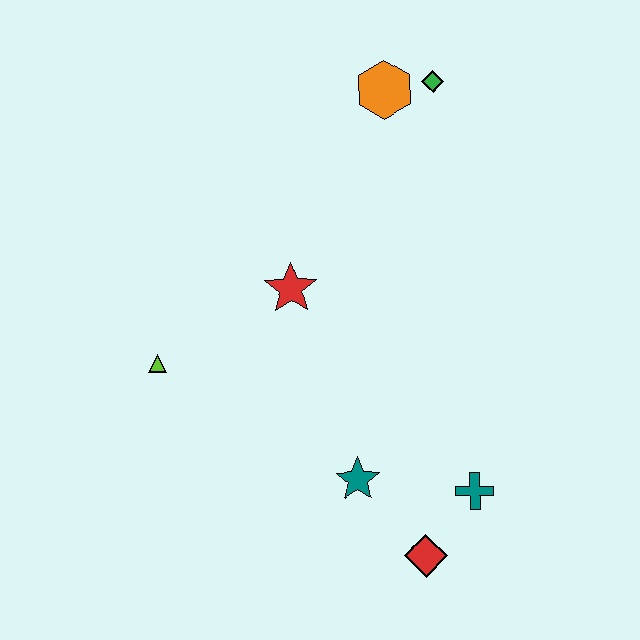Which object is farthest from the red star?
The red diamond is farthest from the red star.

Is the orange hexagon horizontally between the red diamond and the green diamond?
No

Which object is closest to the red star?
The lime triangle is closest to the red star.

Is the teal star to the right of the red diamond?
No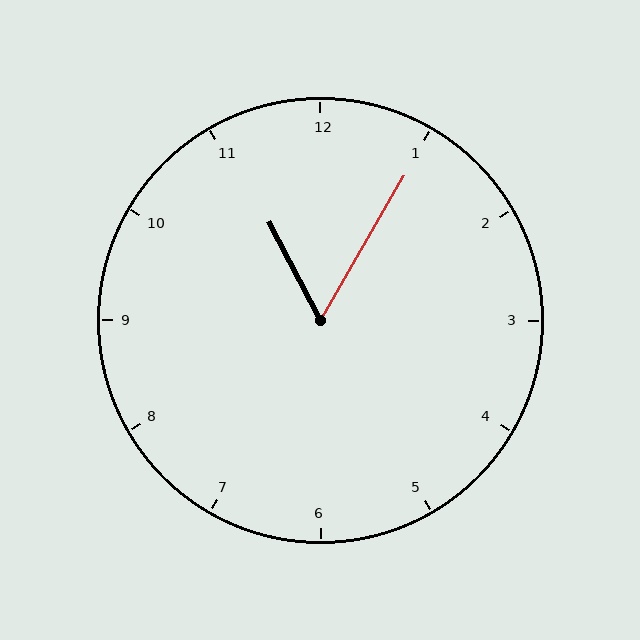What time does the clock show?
11:05.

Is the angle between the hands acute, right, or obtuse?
It is acute.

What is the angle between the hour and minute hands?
Approximately 58 degrees.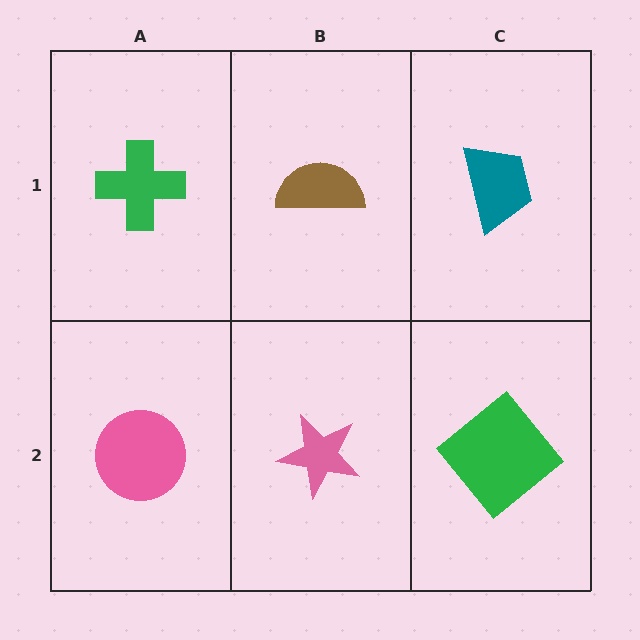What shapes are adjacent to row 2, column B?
A brown semicircle (row 1, column B), a pink circle (row 2, column A), a green diamond (row 2, column C).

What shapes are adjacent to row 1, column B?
A pink star (row 2, column B), a green cross (row 1, column A), a teal trapezoid (row 1, column C).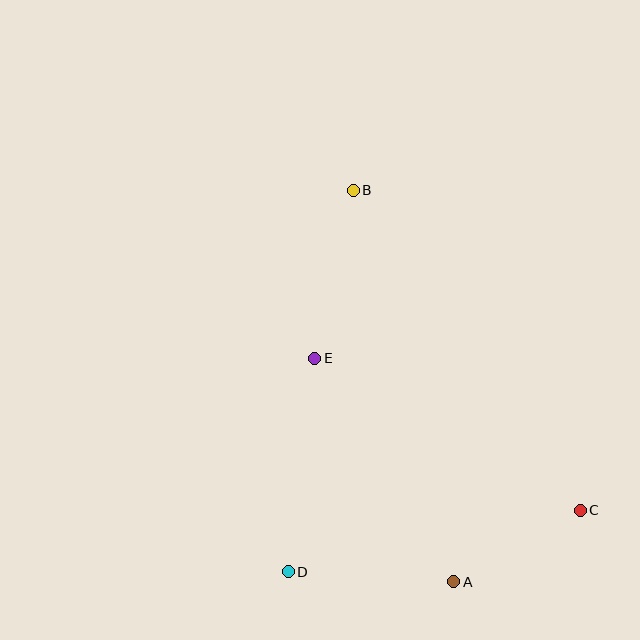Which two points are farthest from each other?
Points A and B are farthest from each other.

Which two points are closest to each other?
Points A and C are closest to each other.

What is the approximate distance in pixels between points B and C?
The distance between B and C is approximately 393 pixels.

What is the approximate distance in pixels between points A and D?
The distance between A and D is approximately 166 pixels.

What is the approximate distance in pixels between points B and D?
The distance between B and D is approximately 387 pixels.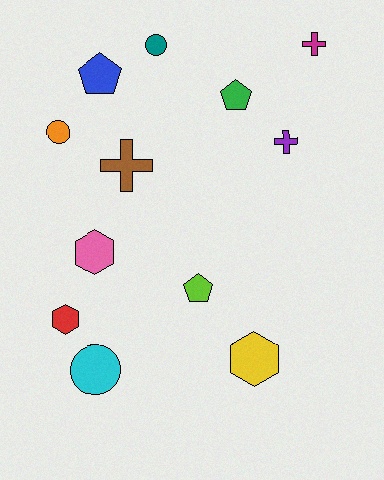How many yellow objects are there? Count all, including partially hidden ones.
There is 1 yellow object.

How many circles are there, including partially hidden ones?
There are 3 circles.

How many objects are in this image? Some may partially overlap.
There are 12 objects.